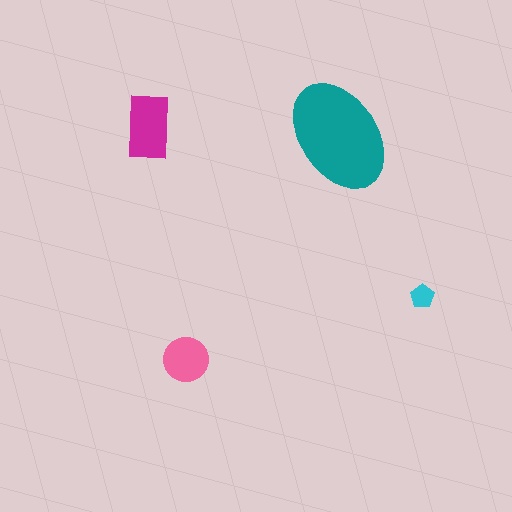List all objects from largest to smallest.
The teal ellipse, the magenta rectangle, the pink circle, the cyan pentagon.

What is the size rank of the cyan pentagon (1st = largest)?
4th.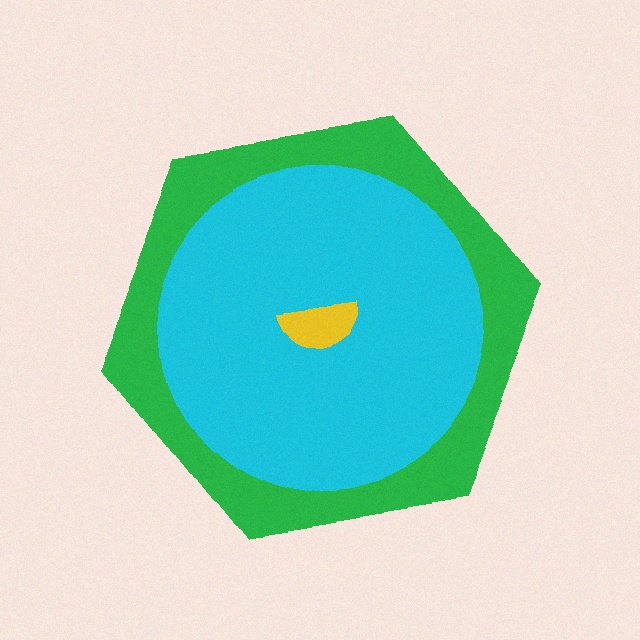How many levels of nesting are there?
3.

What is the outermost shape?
The green hexagon.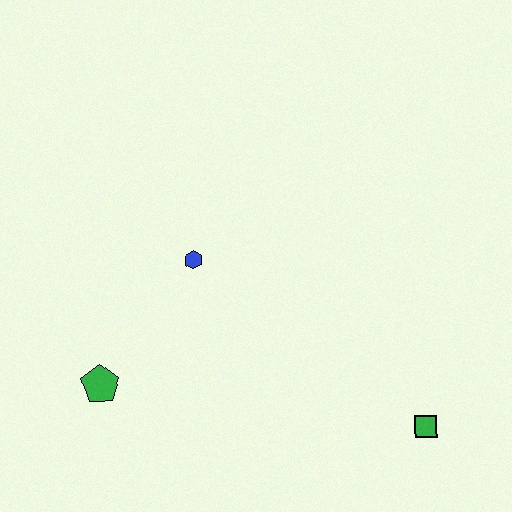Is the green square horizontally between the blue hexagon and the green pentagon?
No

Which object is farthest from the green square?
The green pentagon is farthest from the green square.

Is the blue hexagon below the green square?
No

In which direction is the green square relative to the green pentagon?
The green square is to the right of the green pentagon.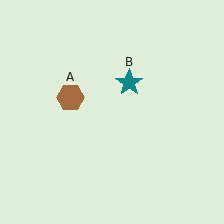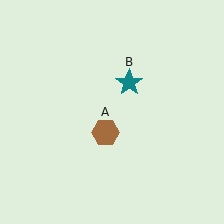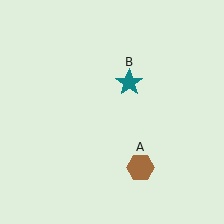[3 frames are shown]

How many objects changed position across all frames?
1 object changed position: brown hexagon (object A).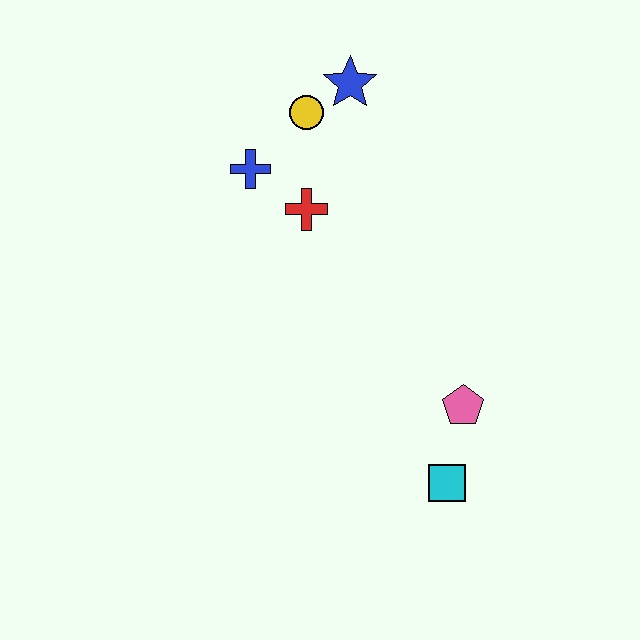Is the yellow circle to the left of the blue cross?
No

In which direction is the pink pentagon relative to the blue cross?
The pink pentagon is below the blue cross.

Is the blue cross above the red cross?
Yes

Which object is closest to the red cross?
The blue cross is closest to the red cross.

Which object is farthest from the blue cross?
The cyan square is farthest from the blue cross.